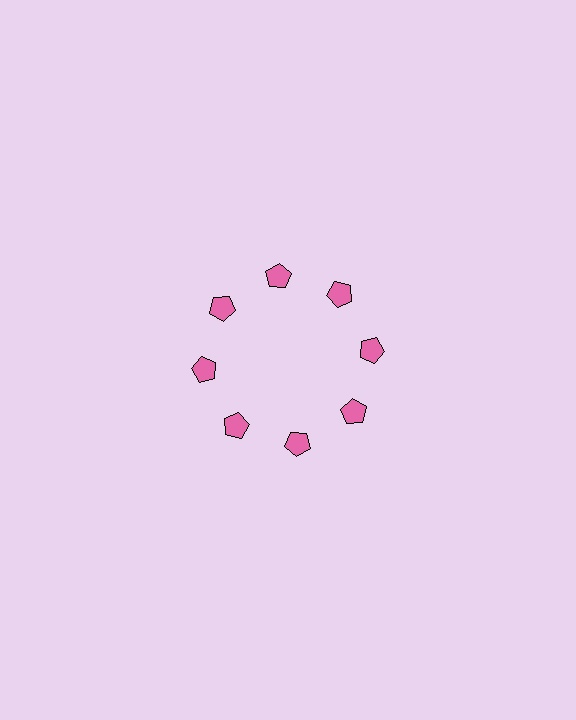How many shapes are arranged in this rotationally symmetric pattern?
There are 8 shapes, arranged in 8 groups of 1.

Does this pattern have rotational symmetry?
Yes, this pattern has 8-fold rotational symmetry. It looks the same after rotating 45 degrees around the center.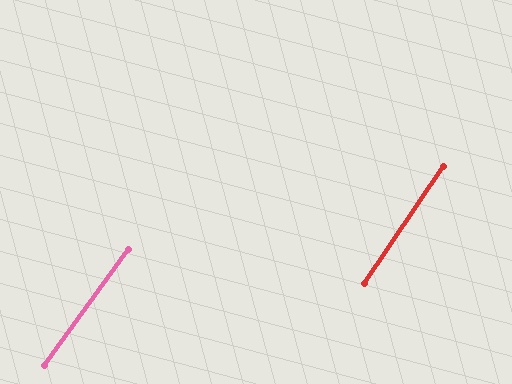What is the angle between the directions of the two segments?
Approximately 2 degrees.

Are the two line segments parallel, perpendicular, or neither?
Parallel — their directions differ by only 1.6°.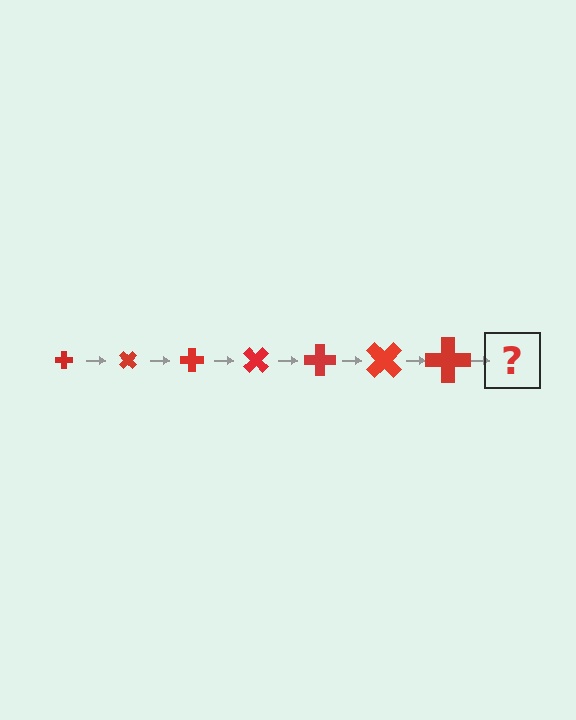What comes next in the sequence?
The next element should be a cross, larger than the previous one and rotated 315 degrees from the start.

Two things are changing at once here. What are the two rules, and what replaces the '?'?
The two rules are that the cross grows larger each step and it rotates 45 degrees each step. The '?' should be a cross, larger than the previous one and rotated 315 degrees from the start.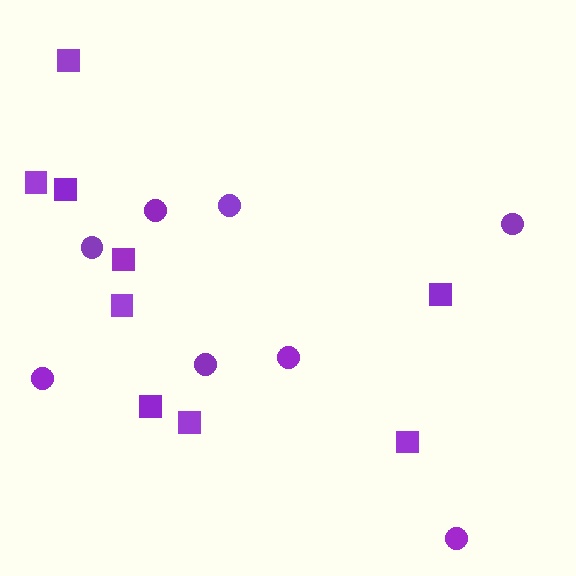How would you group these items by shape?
There are 2 groups: one group of squares (9) and one group of circles (8).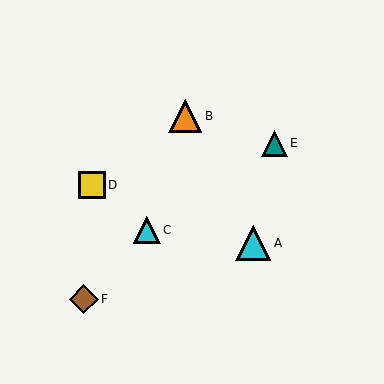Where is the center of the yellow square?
The center of the yellow square is at (92, 185).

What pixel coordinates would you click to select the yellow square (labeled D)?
Click at (92, 185) to select the yellow square D.